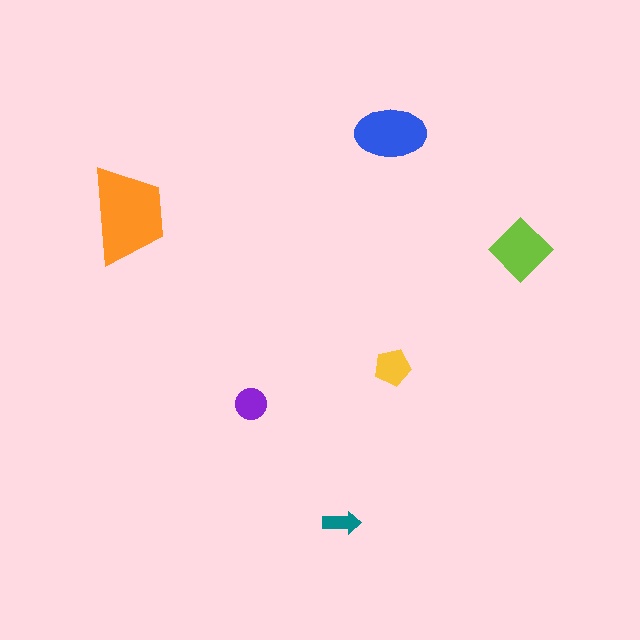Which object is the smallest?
The teal arrow.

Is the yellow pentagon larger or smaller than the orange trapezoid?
Smaller.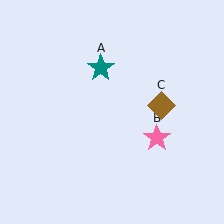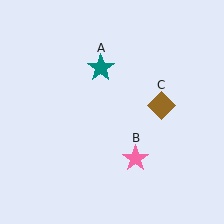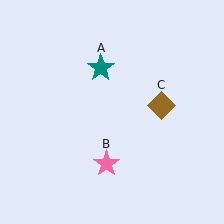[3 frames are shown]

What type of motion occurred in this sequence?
The pink star (object B) rotated clockwise around the center of the scene.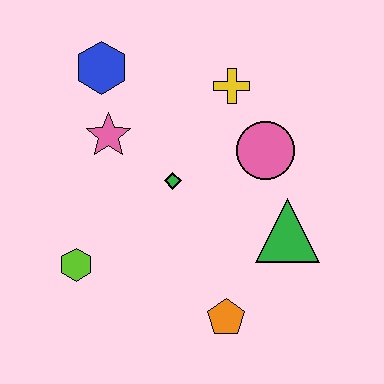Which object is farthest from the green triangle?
The blue hexagon is farthest from the green triangle.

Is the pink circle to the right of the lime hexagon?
Yes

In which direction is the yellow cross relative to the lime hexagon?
The yellow cross is above the lime hexagon.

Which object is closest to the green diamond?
The pink star is closest to the green diamond.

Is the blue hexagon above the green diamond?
Yes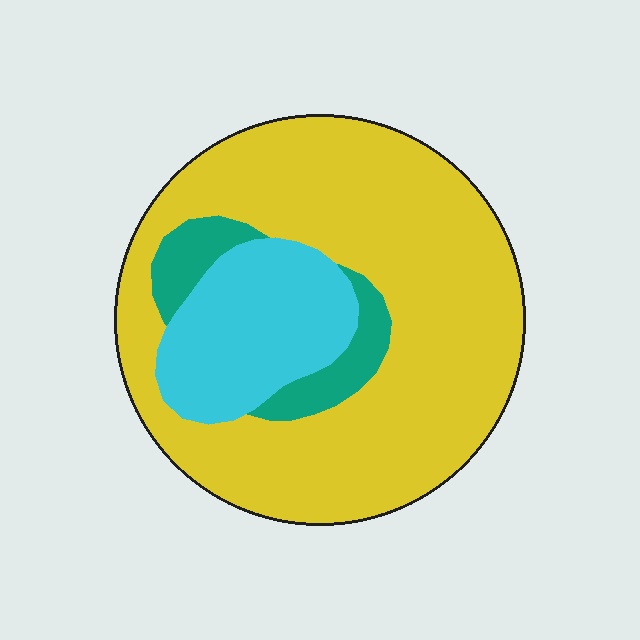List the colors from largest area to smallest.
From largest to smallest: yellow, cyan, teal.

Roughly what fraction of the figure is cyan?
Cyan covers around 20% of the figure.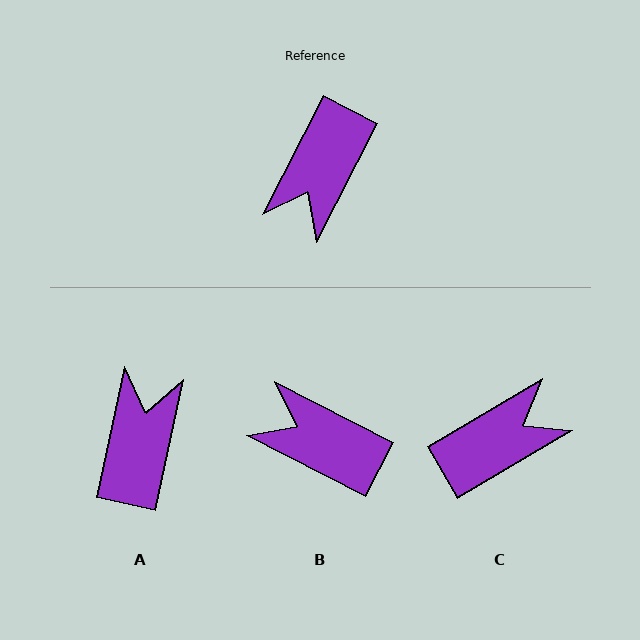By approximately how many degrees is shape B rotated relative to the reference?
Approximately 90 degrees clockwise.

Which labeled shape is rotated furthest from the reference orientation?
A, about 165 degrees away.